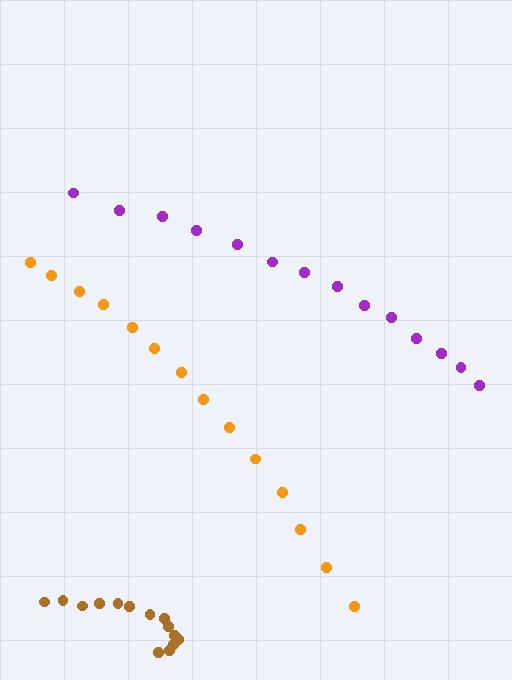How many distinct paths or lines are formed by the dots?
There are 3 distinct paths.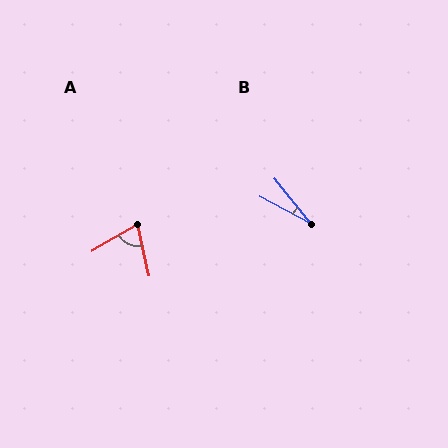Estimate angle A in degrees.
Approximately 72 degrees.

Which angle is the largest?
A, at approximately 72 degrees.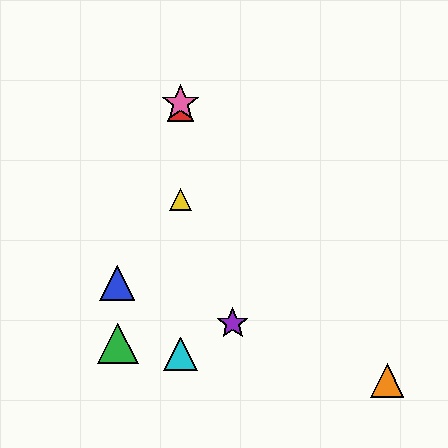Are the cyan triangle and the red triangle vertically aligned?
Yes, both are at x≈181.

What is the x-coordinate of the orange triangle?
The orange triangle is at x≈387.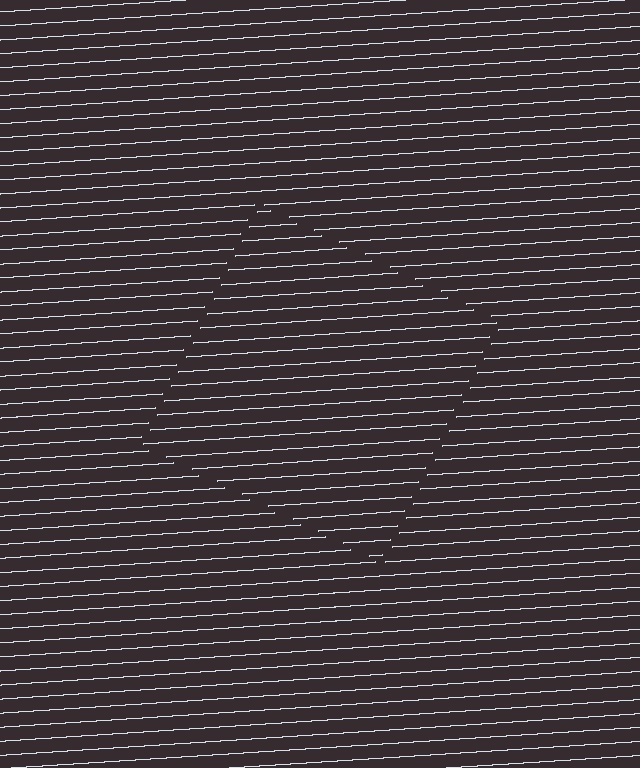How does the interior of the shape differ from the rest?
The interior of the shape contains the same grating, shifted by half a period — the contour is defined by the phase discontinuity where line-ends from the inner and outer gratings abut.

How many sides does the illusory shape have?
4 sides — the line-ends trace a square.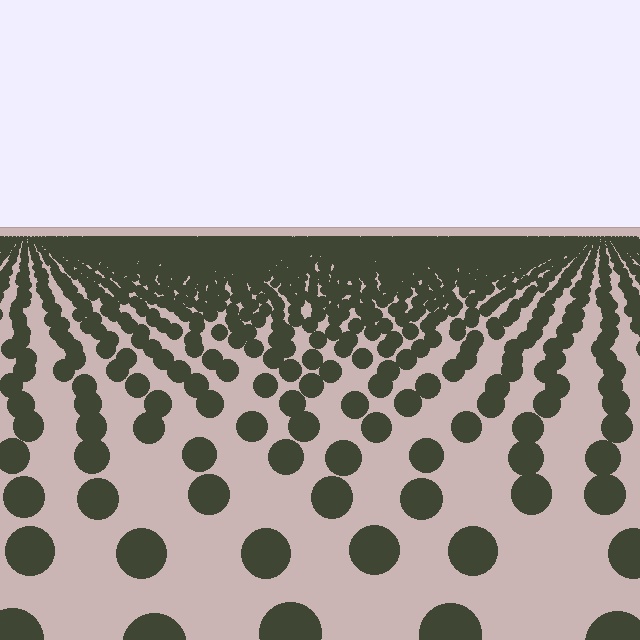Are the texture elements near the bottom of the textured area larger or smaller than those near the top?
Larger. Near the bottom, elements are closer to the viewer and appear at a bigger on-screen size.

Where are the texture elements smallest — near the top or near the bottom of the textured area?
Near the top.